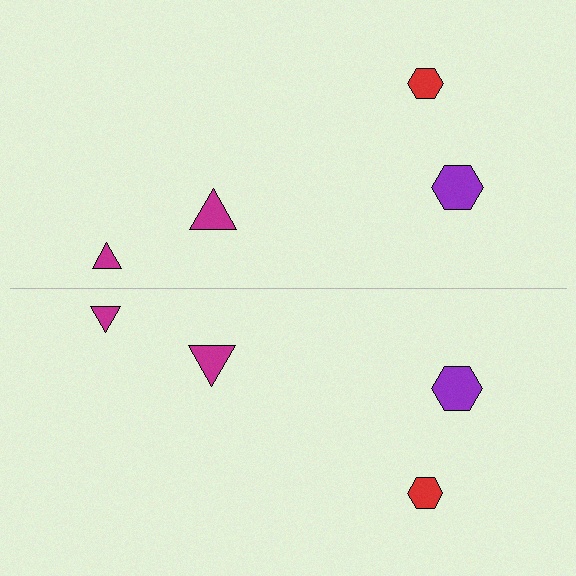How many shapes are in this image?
There are 8 shapes in this image.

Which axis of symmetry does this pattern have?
The pattern has a horizontal axis of symmetry running through the center of the image.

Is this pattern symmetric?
Yes, this pattern has bilateral (reflection) symmetry.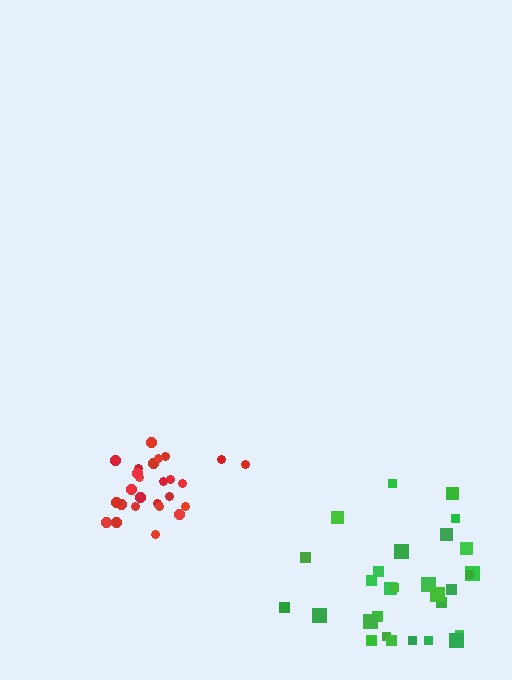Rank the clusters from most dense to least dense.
red, green.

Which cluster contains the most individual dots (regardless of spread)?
Green (29).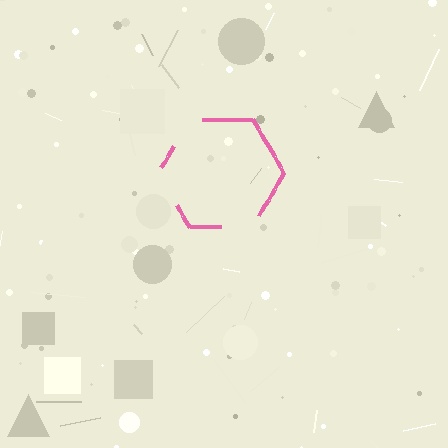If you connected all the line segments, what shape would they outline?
They would outline a hexagon.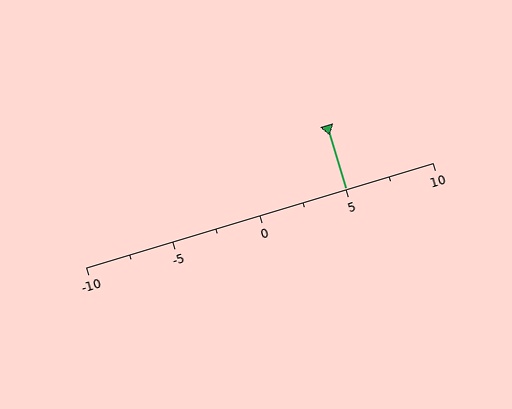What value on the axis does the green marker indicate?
The marker indicates approximately 5.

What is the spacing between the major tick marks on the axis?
The major ticks are spaced 5 apart.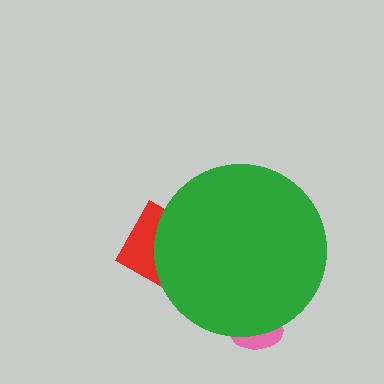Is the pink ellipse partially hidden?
Yes, the pink ellipse is partially hidden behind the green circle.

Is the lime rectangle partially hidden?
Yes, the lime rectangle is partially hidden behind the green circle.